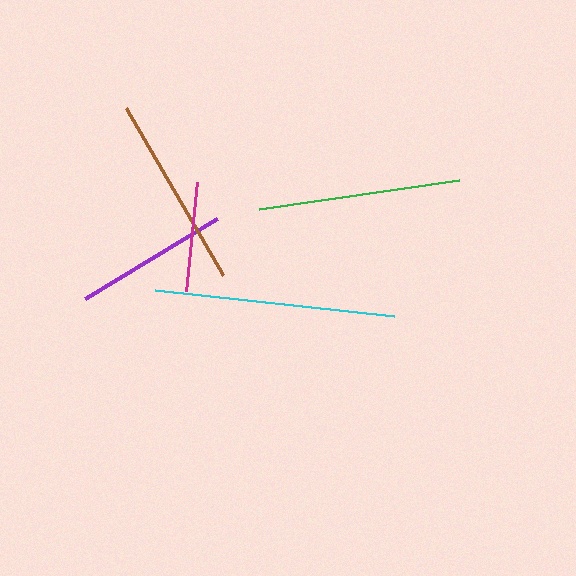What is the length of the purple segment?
The purple segment is approximately 154 pixels long.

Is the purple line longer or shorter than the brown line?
The brown line is longer than the purple line.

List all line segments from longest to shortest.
From longest to shortest: cyan, green, brown, purple, magenta.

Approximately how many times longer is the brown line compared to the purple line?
The brown line is approximately 1.3 times the length of the purple line.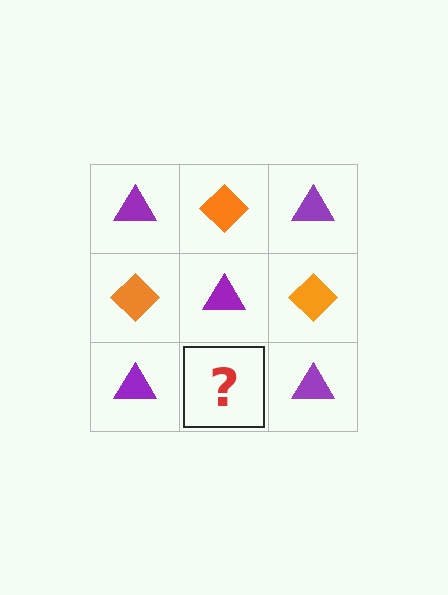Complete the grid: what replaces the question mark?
The question mark should be replaced with an orange diamond.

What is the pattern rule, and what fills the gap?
The rule is that it alternates purple triangle and orange diamond in a checkerboard pattern. The gap should be filled with an orange diamond.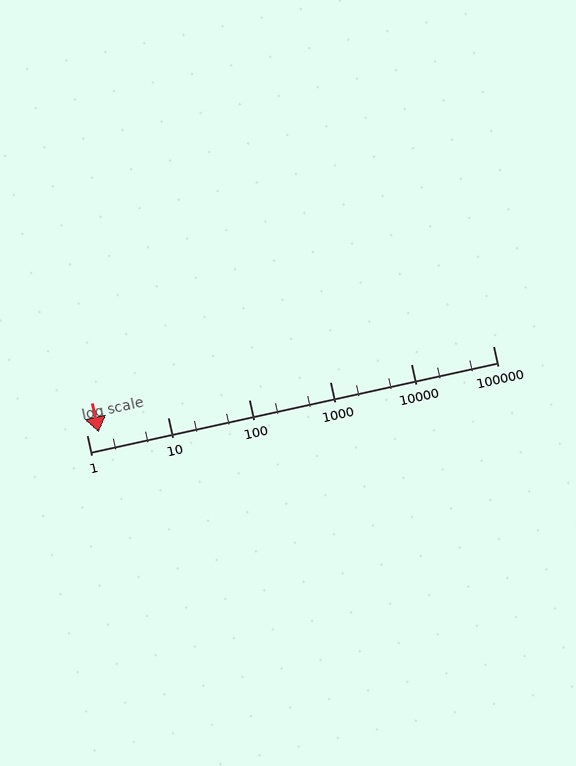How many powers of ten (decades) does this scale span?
The scale spans 5 decades, from 1 to 100000.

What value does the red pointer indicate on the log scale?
The pointer indicates approximately 1.4.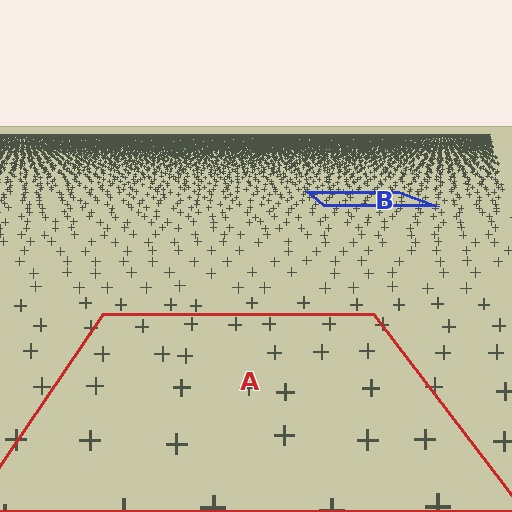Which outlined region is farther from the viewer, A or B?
Region B is farther from the viewer — the texture elements inside it appear smaller and more densely packed.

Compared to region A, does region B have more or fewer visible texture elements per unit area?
Region B has more texture elements per unit area — they are packed more densely because it is farther away.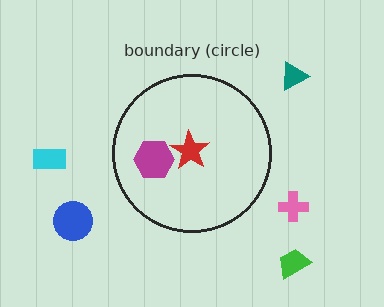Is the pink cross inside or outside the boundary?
Outside.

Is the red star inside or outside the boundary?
Inside.